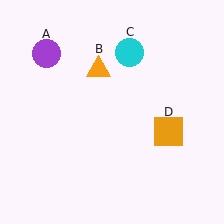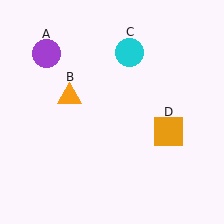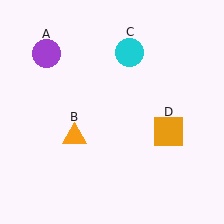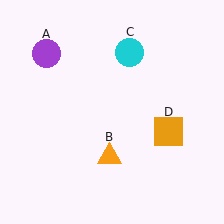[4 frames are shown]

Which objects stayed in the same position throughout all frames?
Purple circle (object A) and cyan circle (object C) and orange square (object D) remained stationary.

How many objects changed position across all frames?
1 object changed position: orange triangle (object B).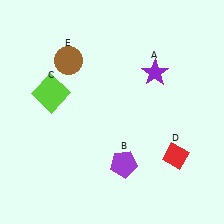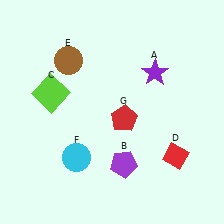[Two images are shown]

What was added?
A cyan circle (F), a red pentagon (G) were added in Image 2.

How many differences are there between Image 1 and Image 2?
There are 2 differences between the two images.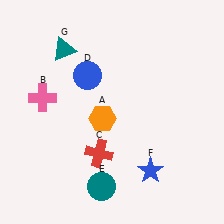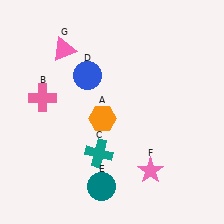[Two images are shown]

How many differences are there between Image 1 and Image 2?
There are 3 differences between the two images.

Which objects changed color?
C changed from red to teal. F changed from blue to pink. G changed from teal to pink.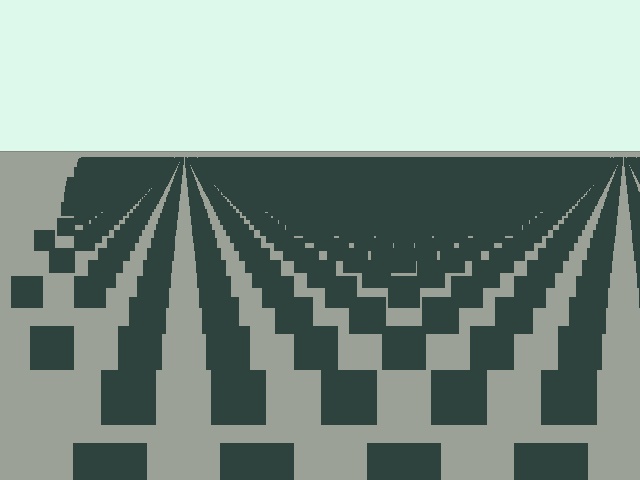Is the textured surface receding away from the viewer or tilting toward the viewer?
The surface is receding away from the viewer. Texture elements get smaller and denser toward the top.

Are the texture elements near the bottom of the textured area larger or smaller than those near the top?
Larger. Near the bottom, elements are closer to the viewer and appear at a bigger on-screen size.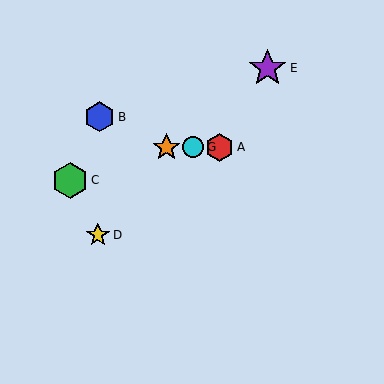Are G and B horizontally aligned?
No, G is at y≈147 and B is at y≈117.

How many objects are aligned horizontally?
3 objects (A, F, G) are aligned horizontally.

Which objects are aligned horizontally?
Objects A, F, G are aligned horizontally.